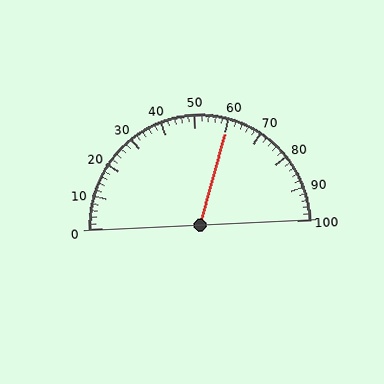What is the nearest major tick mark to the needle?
The nearest major tick mark is 60.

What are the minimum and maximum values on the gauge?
The gauge ranges from 0 to 100.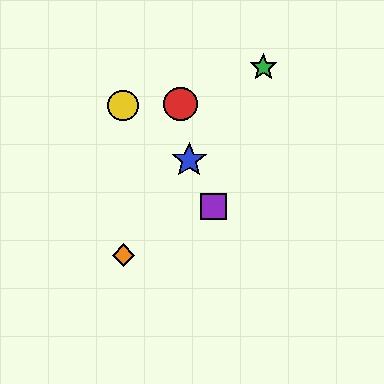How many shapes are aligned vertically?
2 shapes (the yellow circle, the orange diamond) are aligned vertically.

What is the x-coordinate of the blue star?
The blue star is at x≈189.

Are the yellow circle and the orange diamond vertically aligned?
Yes, both are at x≈123.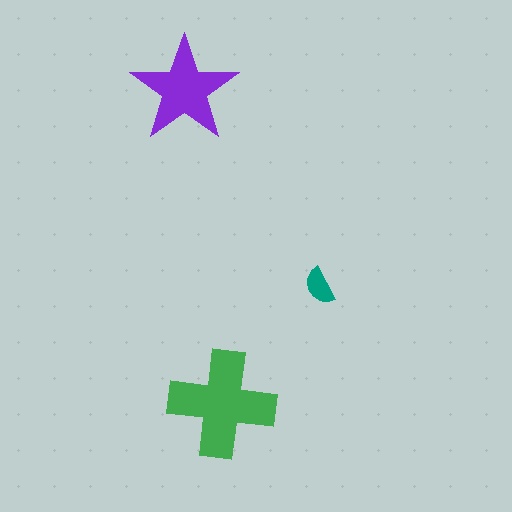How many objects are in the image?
There are 3 objects in the image.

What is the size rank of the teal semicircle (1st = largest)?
3rd.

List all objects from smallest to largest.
The teal semicircle, the purple star, the green cross.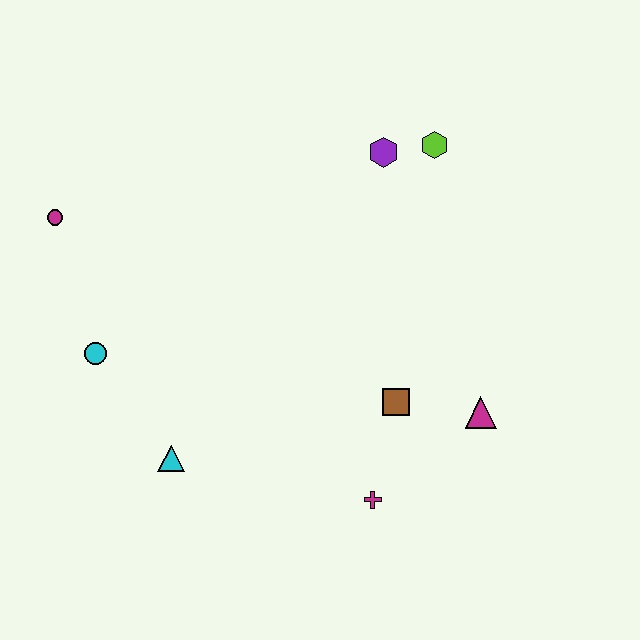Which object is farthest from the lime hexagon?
The cyan triangle is farthest from the lime hexagon.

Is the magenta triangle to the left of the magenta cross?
No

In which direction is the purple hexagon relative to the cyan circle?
The purple hexagon is to the right of the cyan circle.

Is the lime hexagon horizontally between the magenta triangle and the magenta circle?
Yes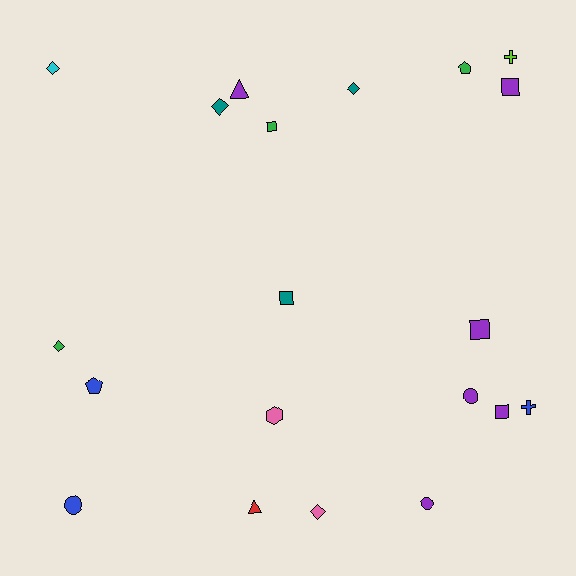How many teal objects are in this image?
There are 3 teal objects.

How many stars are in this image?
There are no stars.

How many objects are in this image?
There are 20 objects.